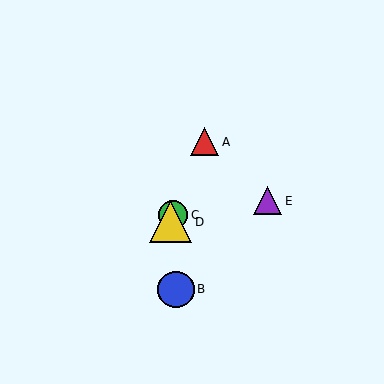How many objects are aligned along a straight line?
3 objects (A, C, D) are aligned along a straight line.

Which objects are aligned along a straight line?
Objects A, C, D are aligned along a straight line.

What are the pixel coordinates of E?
Object E is at (268, 201).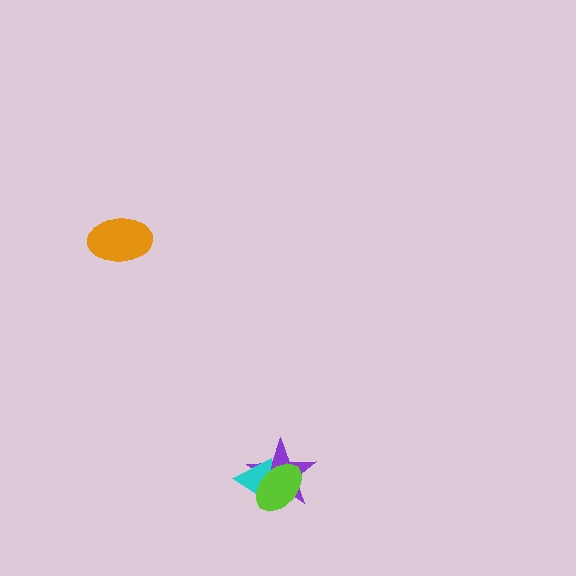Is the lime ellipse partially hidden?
No, no other shape covers it.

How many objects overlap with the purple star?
2 objects overlap with the purple star.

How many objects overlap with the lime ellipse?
2 objects overlap with the lime ellipse.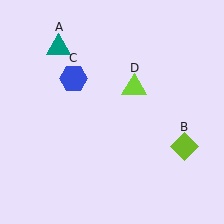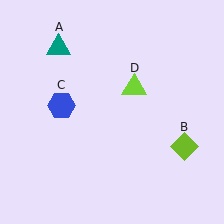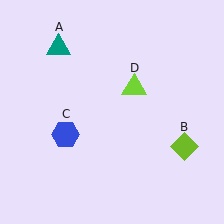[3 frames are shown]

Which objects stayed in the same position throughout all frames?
Teal triangle (object A) and lime diamond (object B) and lime triangle (object D) remained stationary.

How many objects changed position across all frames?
1 object changed position: blue hexagon (object C).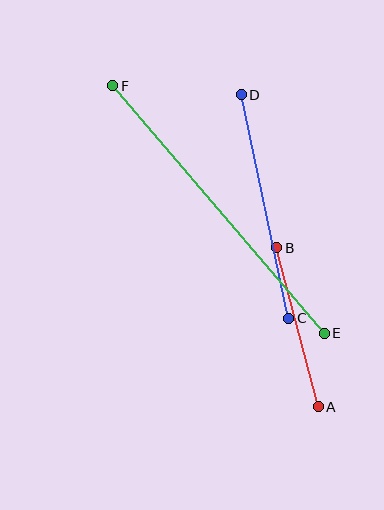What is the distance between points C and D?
The distance is approximately 228 pixels.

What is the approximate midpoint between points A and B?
The midpoint is at approximately (297, 327) pixels.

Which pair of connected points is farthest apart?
Points E and F are farthest apart.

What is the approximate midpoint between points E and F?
The midpoint is at approximately (218, 210) pixels.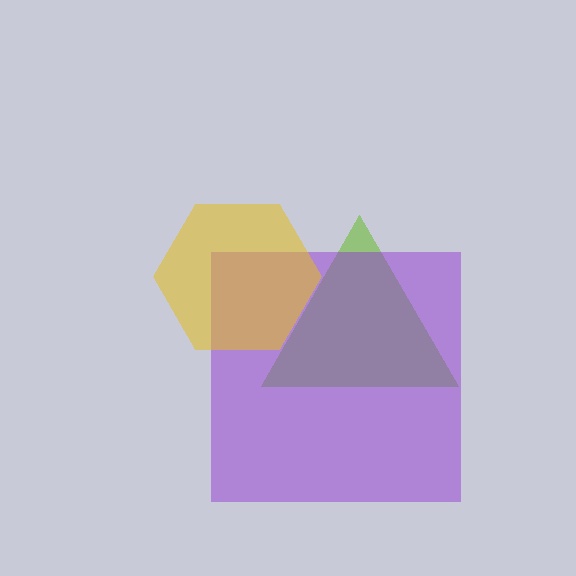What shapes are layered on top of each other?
The layered shapes are: a lime triangle, a purple square, a yellow hexagon.